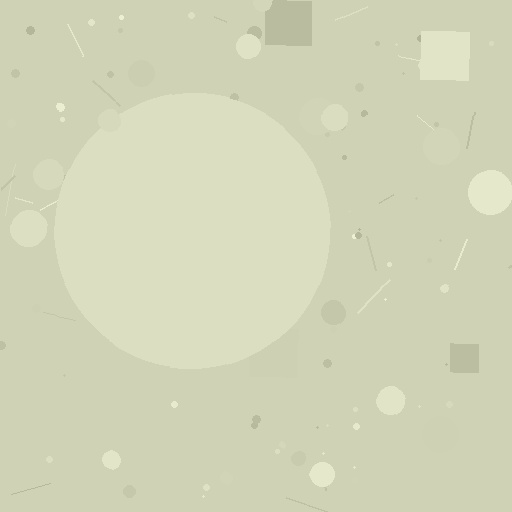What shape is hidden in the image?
A circle is hidden in the image.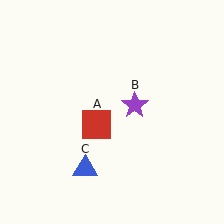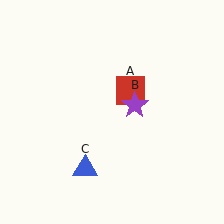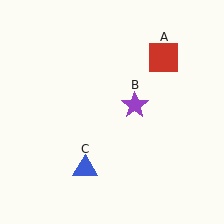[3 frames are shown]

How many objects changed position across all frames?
1 object changed position: red square (object A).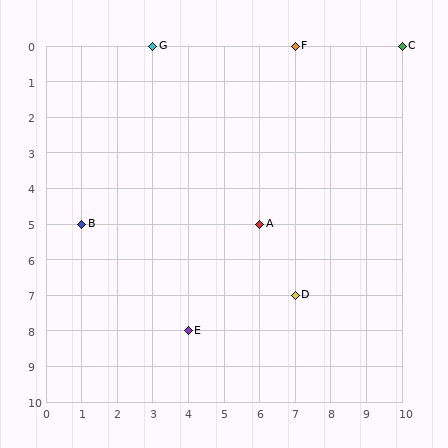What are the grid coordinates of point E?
Point E is at grid coordinates (4, 8).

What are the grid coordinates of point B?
Point B is at grid coordinates (1, 5).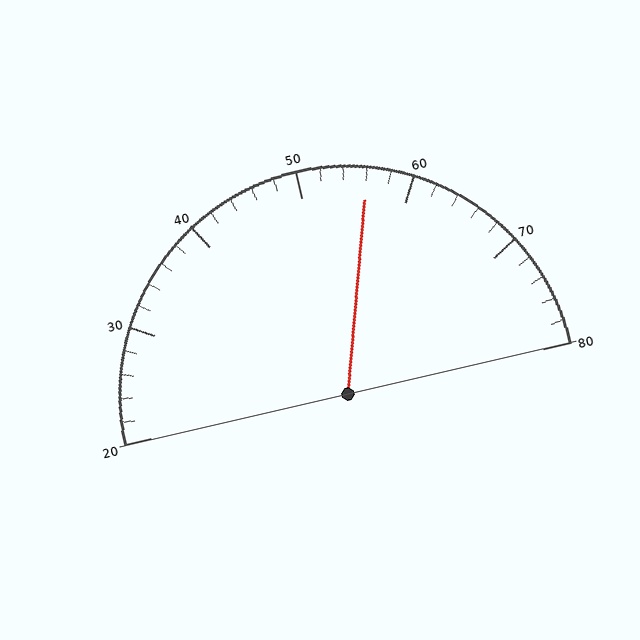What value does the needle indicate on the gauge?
The needle indicates approximately 56.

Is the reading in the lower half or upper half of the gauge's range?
The reading is in the upper half of the range (20 to 80).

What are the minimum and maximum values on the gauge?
The gauge ranges from 20 to 80.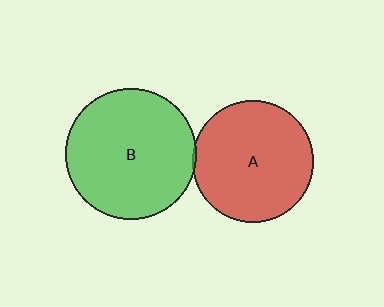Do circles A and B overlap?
Yes.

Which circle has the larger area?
Circle B (green).